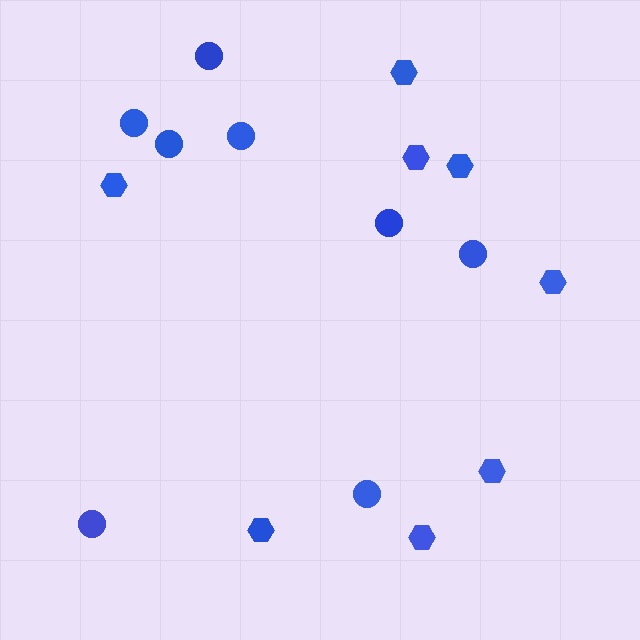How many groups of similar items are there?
There are 2 groups: one group of hexagons (8) and one group of circles (8).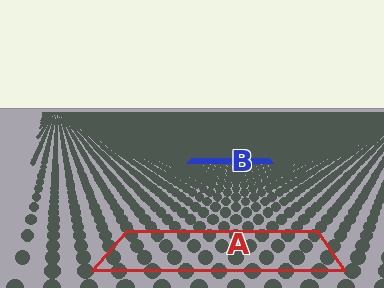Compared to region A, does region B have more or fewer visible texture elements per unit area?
Region B has more texture elements per unit area — they are packed more densely because it is farther away.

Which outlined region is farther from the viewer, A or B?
Region B is farther from the viewer — the texture elements inside it appear smaller and more densely packed.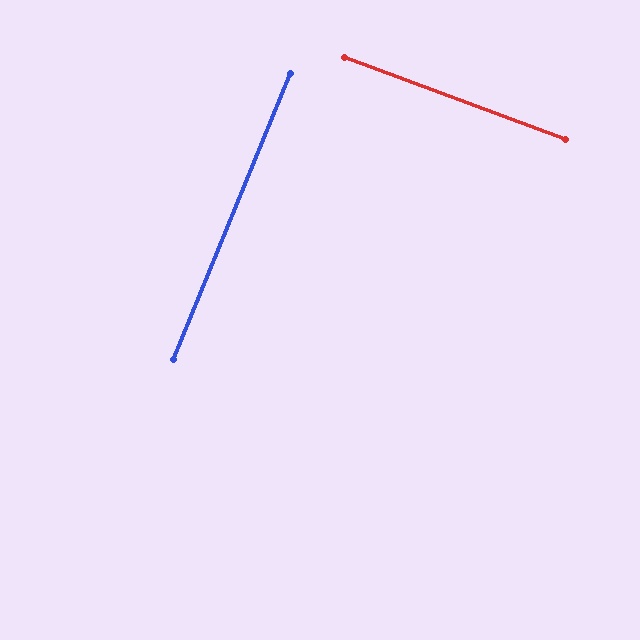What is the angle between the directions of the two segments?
Approximately 88 degrees.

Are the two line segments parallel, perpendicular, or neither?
Perpendicular — they meet at approximately 88°.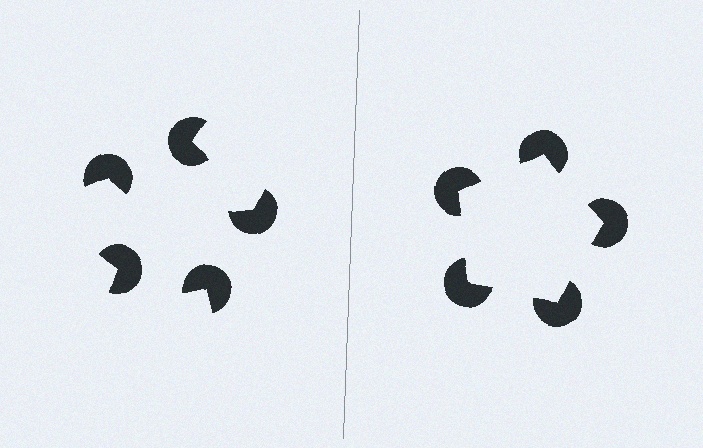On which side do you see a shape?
An illusory pentagon appears on the right side. On the left side the wedge cuts are rotated, so no coherent shape forms.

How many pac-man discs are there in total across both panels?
10 — 5 on each side.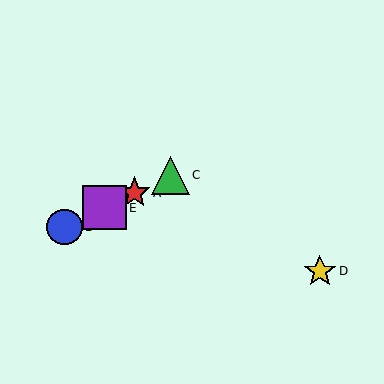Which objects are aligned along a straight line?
Objects A, B, C, E are aligned along a straight line.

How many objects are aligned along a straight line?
4 objects (A, B, C, E) are aligned along a straight line.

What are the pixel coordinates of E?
Object E is at (105, 208).